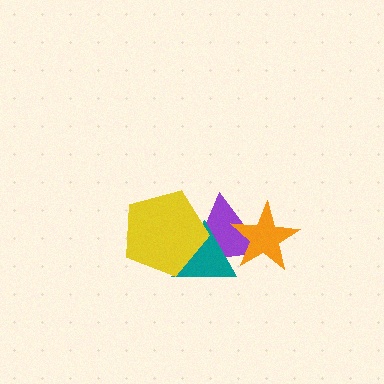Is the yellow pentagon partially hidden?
No, no other shape covers it.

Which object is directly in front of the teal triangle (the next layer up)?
The orange star is directly in front of the teal triangle.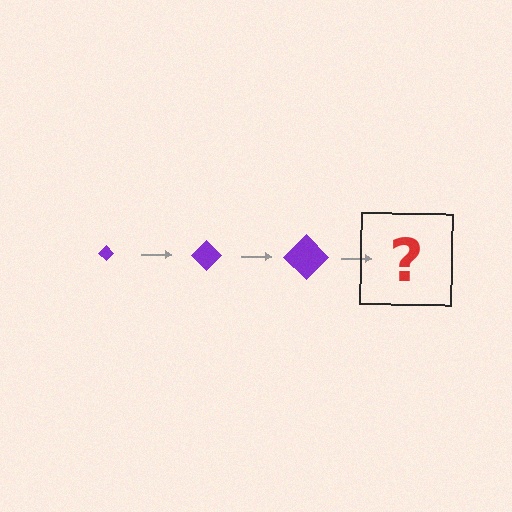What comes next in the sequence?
The next element should be a purple diamond, larger than the previous one.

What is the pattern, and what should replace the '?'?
The pattern is that the diamond gets progressively larger each step. The '?' should be a purple diamond, larger than the previous one.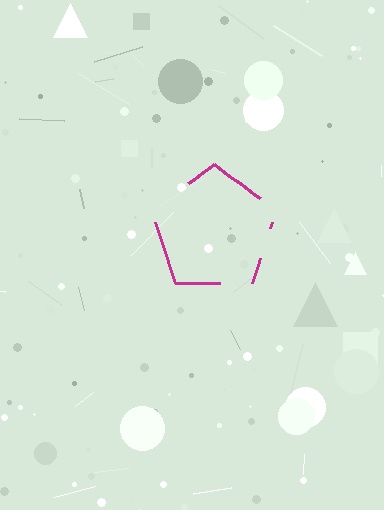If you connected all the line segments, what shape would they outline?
They would outline a pentagon.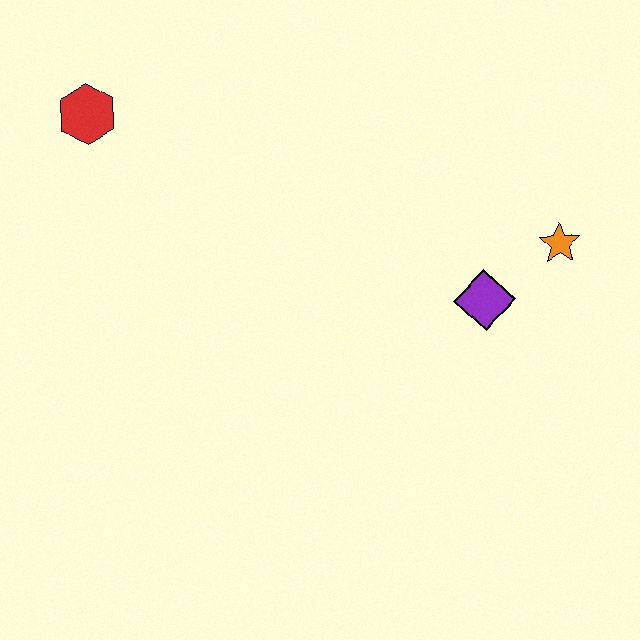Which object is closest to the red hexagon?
The purple diamond is closest to the red hexagon.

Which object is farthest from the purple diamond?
The red hexagon is farthest from the purple diamond.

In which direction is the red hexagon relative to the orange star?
The red hexagon is to the left of the orange star.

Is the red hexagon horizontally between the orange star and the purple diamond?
No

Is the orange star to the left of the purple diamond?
No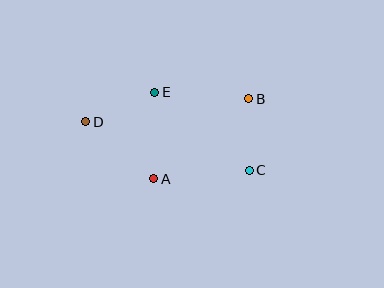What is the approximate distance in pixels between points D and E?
The distance between D and E is approximately 75 pixels.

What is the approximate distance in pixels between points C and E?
The distance between C and E is approximately 123 pixels.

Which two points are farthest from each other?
Points C and D are farthest from each other.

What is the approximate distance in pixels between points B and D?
The distance between B and D is approximately 165 pixels.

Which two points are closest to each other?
Points B and C are closest to each other.